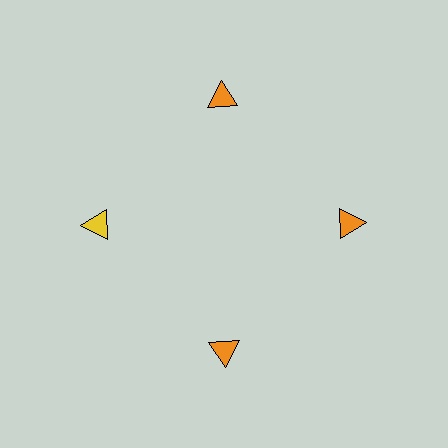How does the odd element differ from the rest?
It has a different color: yellow instead of orange.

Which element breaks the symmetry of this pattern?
The yellow triangle at roughly the 9 o'clock position breaks the symmetry. All other shapes are orange triangles.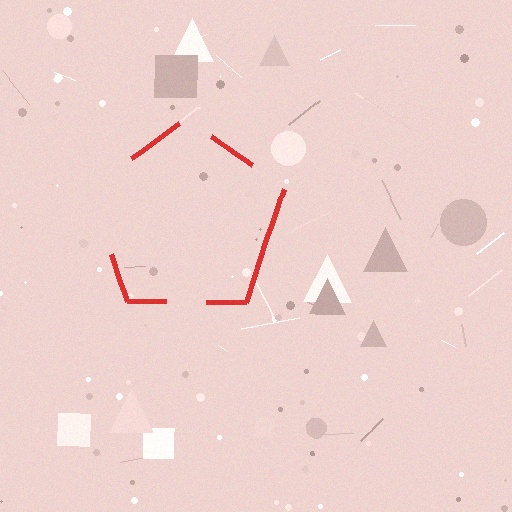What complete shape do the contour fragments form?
The contour fragments form a pentagon.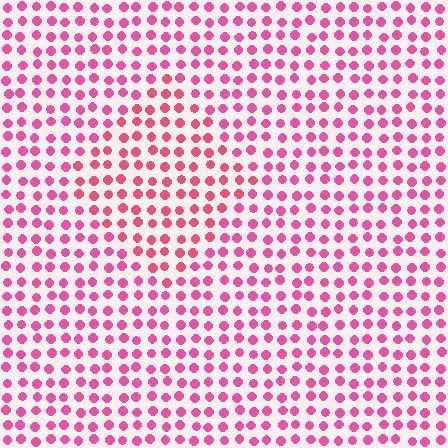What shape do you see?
I see a diamond.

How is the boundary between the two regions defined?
The boundary is defined purely by a slight shift in hue (about 18 degrees). Spacing, size, and orientation are identical on both sides.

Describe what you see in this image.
The image is filled with small pink elements in a uniform arrangement. A diamond-shaped region is visible where the elements are tinted to a slightly different hue, forming a subtle color boundary.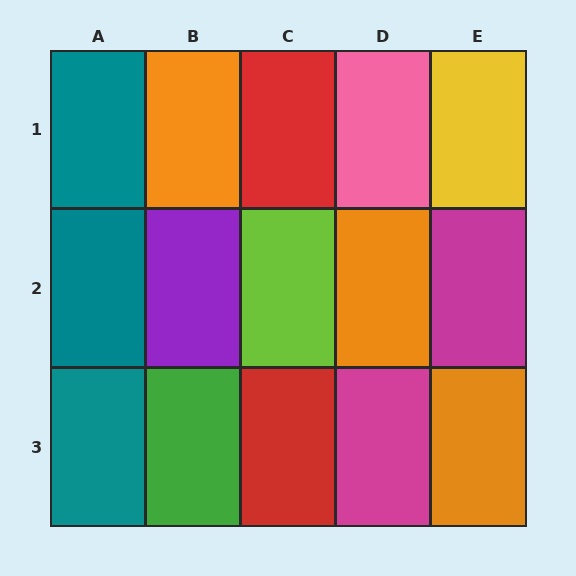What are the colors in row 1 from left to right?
Teal, orange, red, pink, yellow.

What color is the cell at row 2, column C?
Lime.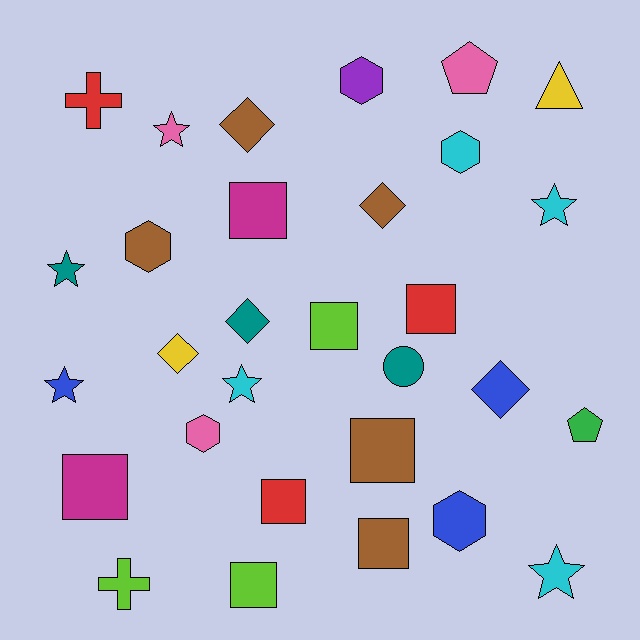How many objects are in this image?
There are 30 objects.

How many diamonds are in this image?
There are 5 diamonds.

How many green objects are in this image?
There is 1 green object.